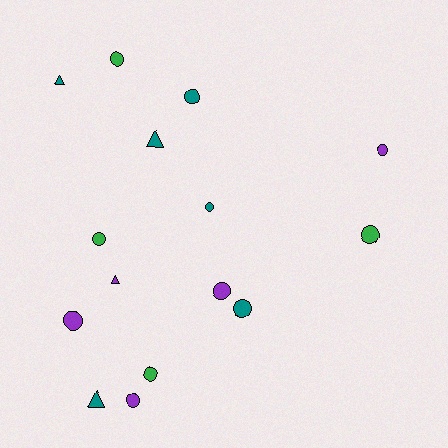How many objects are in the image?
There are 15 objects.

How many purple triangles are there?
There is 1 purple triangle.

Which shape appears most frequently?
Circle, with 11 objects.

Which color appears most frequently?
Teal, with 6 objects.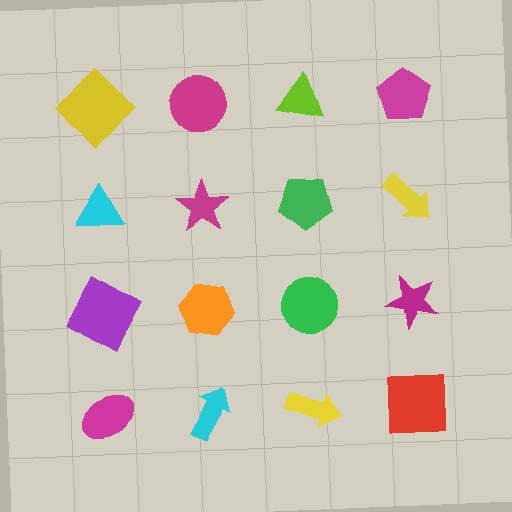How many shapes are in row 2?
4 shapes.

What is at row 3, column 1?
A purple square.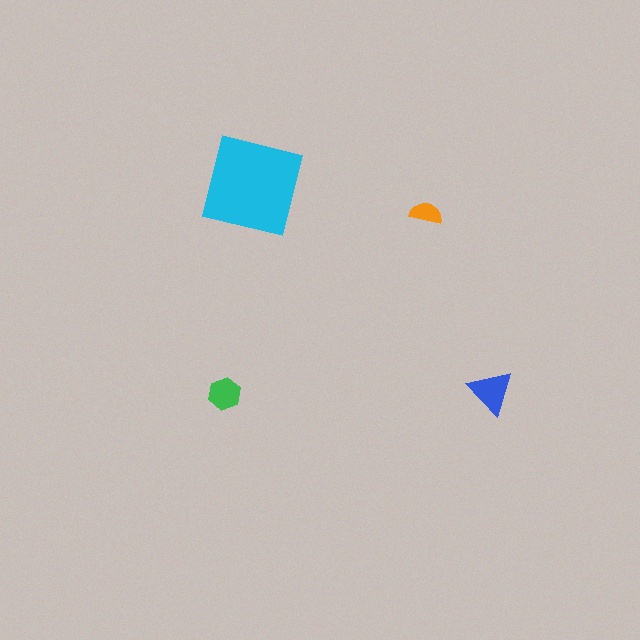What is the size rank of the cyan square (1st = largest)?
1st.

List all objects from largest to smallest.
The cyan square, the blue triangle, the green hexagon, the orange semicircle.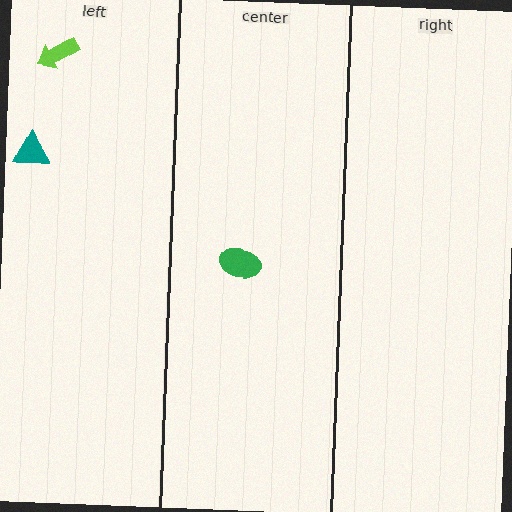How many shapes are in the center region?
1.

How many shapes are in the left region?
2.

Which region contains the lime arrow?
The left region.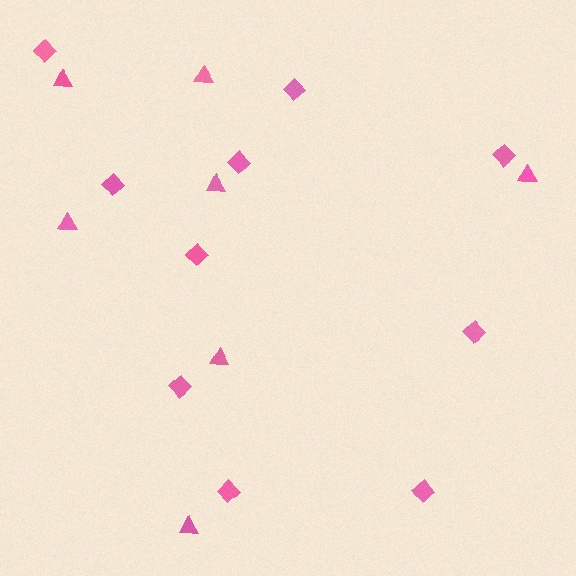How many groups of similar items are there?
There are 2 groups: one group of triangles (7) and one group of diamonds (10).